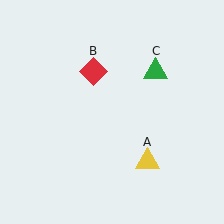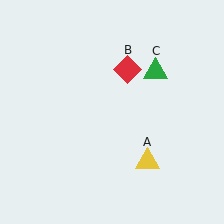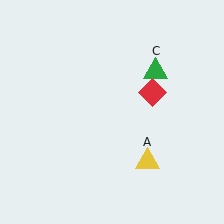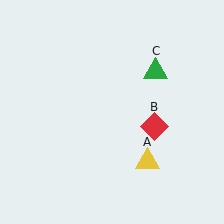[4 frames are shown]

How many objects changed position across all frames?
1 object changed position: red diamond (object B).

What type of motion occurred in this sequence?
The red diamond (object B) rotated clockwise around the center of the scene.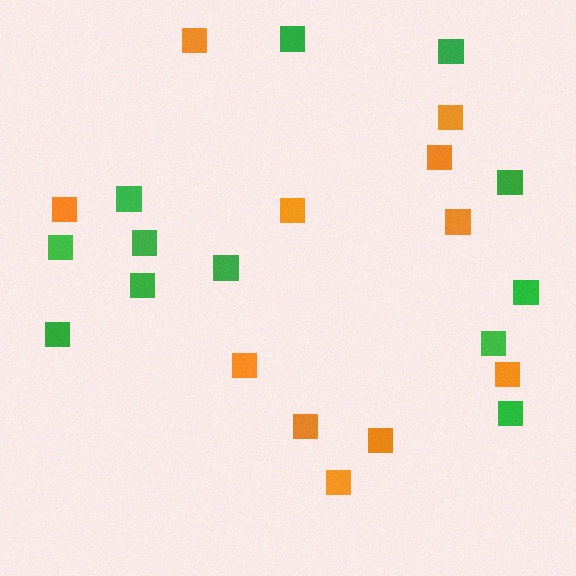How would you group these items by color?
There are 2 groups: one group of orange squares (11) and one group of green squares (12).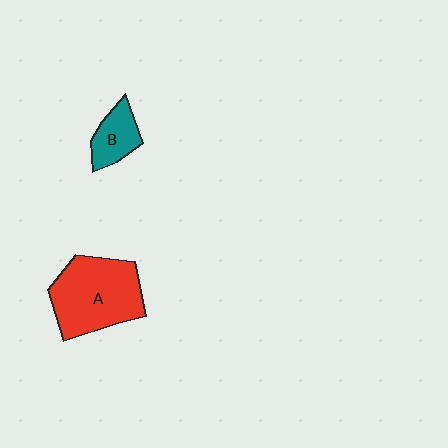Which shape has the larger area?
Shape A (red).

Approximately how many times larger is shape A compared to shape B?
Approximately 2.6 times.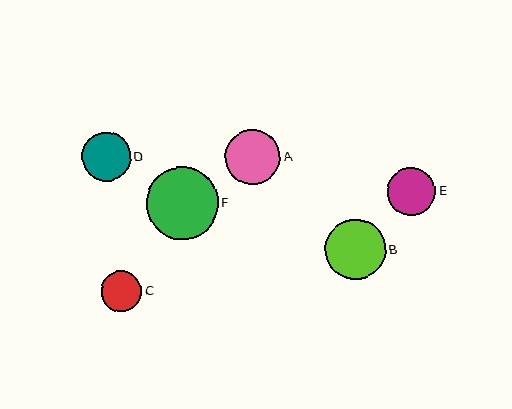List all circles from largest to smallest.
From largest to smallest: F, B, A, D, E, C.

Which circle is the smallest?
Circle C is the smallest with a size of approximately 41 pixels.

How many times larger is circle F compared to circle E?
Circle F is approximately 1.5 times the size of circle E.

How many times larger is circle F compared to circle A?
Circle F is approximately 1.3 times the size of circle A.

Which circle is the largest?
Circle F is the largest with a size of approximately 72 pixels.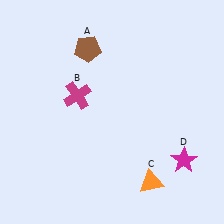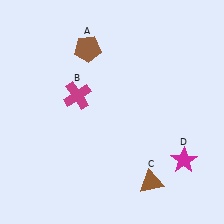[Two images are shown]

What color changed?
The triangle (C) changed from orange in Image 1 to brown in Image 2.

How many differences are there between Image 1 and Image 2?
There is 1 difference between the two images.